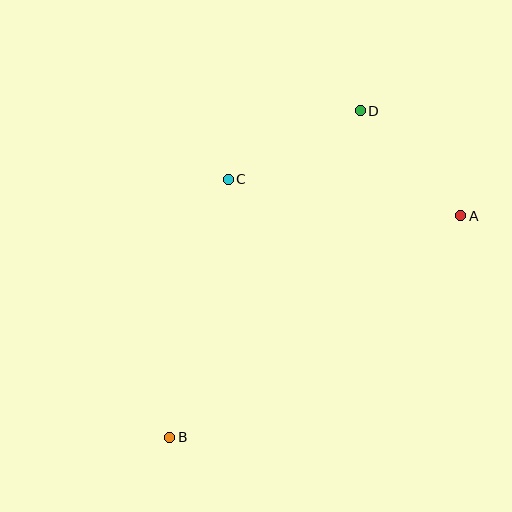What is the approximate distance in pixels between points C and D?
The distance between C and D is approximately 149 pixels.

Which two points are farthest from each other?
Points B and D are farthest from each other.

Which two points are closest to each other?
Points A and D are closest to each other.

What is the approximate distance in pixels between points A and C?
The distance between A and C is approximately 236 pixels.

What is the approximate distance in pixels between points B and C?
The distance between B and C is approximately 265 pixels.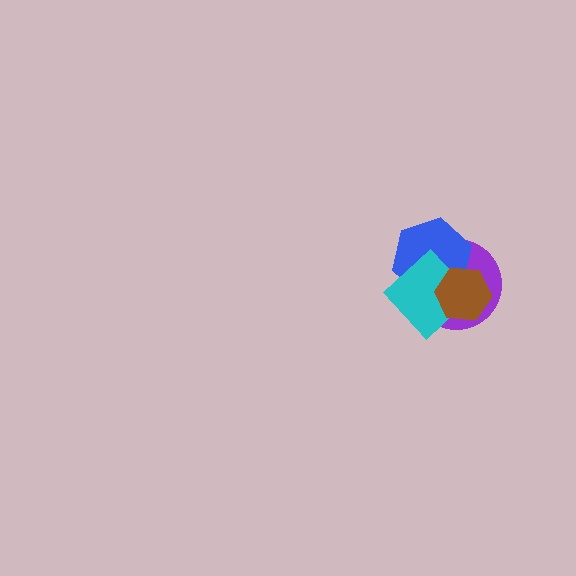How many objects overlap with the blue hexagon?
3 objects overlap with the blue hexagon.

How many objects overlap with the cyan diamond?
3 objects overlap with the cyan diamond.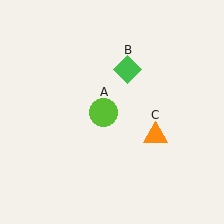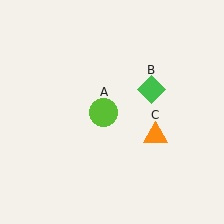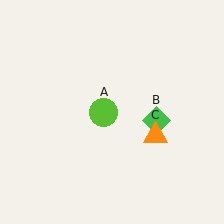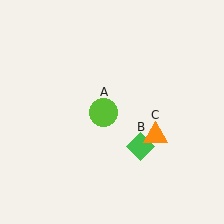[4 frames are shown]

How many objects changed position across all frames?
1 object changed position: green diamond (object B).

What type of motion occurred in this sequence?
The green diamond (object B) rotated clockwise around the center of the scene.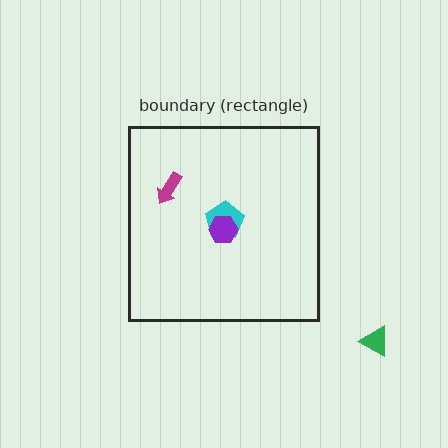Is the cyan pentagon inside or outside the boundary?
Inside.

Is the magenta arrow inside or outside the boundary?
Inside.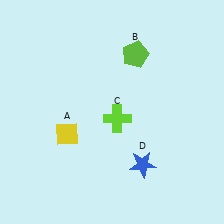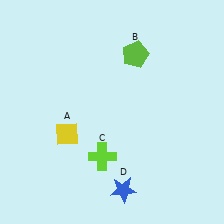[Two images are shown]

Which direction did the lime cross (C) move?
The lime cross (C) moved down.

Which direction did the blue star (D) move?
The blue star (D) moved down.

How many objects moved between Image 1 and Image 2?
2 objects moved between the two images.